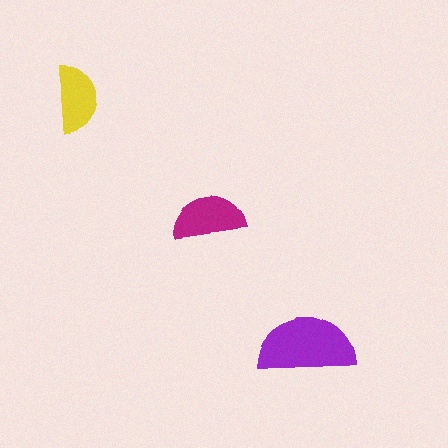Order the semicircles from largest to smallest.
the purple one, the magenta one, the yellow one.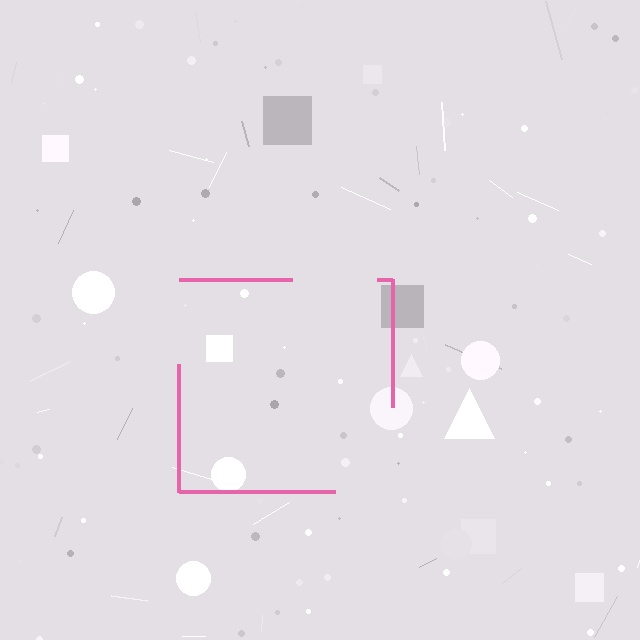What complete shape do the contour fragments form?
The contour fragments form a square.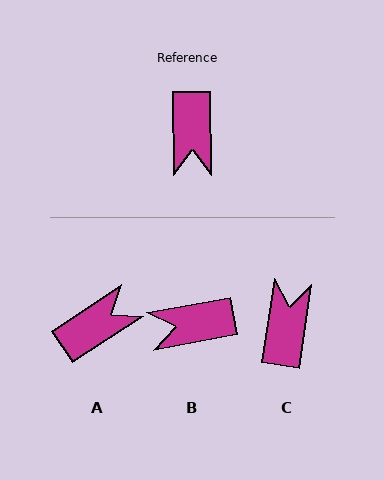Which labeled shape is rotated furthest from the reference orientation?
C, about 171 degrees away.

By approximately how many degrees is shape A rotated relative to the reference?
Approximately 123 degrees counter-clockwise.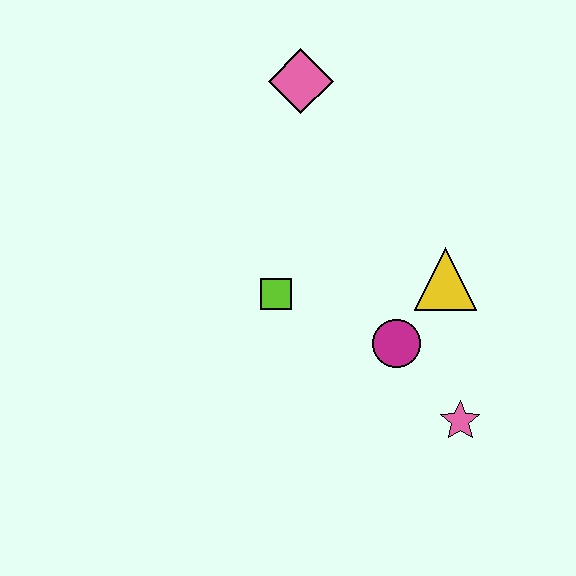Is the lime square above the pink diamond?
No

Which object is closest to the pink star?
The magenta circle is closest to the pink star.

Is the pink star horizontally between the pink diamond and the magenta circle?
No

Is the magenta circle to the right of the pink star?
No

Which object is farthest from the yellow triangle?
The pink diamond is farthest from the yellow triangle.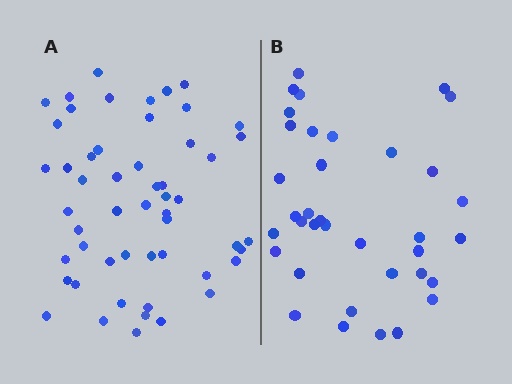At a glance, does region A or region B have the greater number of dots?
Region A (the left region) has more dots.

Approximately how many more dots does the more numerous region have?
Region A has approximately 15 more dots than region B.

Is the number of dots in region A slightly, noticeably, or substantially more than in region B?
Region A has substantially more. The ratio is roughly 1.5 to 1.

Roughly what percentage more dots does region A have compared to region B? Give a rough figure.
About 45% more.